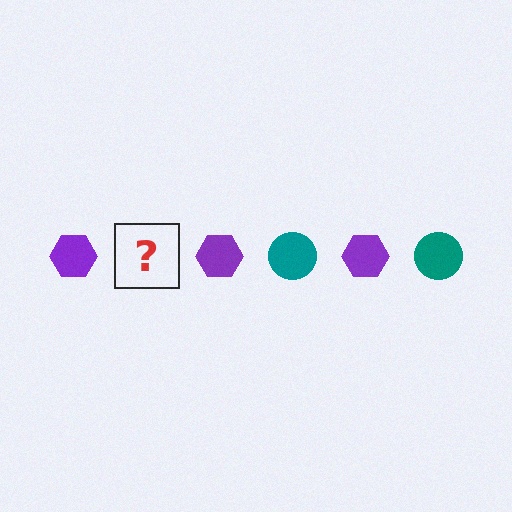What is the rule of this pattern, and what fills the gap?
The rule is that the pattern alternates between purple hexagon and teal circle. The gap should be filled with a teal circle.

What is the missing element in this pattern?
The missing element is a teal circle.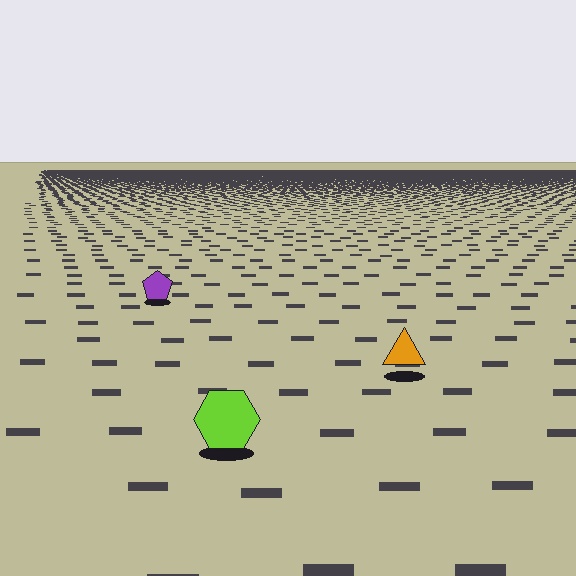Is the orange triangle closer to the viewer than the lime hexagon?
No. The lime hexagon is closer — you can tell from the texture gradient: the ground texture is coarser near it.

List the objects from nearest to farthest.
From nearest to farthest: the lime hexagon, the orange triangle, the purple pentagon.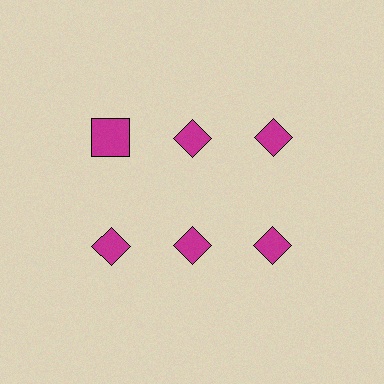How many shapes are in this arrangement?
There are 6 shapes arranged in a grid pattern.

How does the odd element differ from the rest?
It has a different shape: square instead of diamond.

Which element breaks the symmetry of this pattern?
The magenta square in the top row, leftmost column breaks the symmetry. All other shapes are magenta diamonds.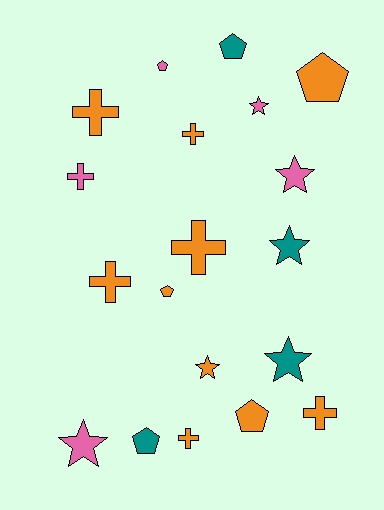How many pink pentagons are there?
There is 1 pink pentagon.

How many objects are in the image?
There are 19 objects.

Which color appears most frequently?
Orange, with 10 objects.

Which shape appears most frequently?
Cross, with 7 objects.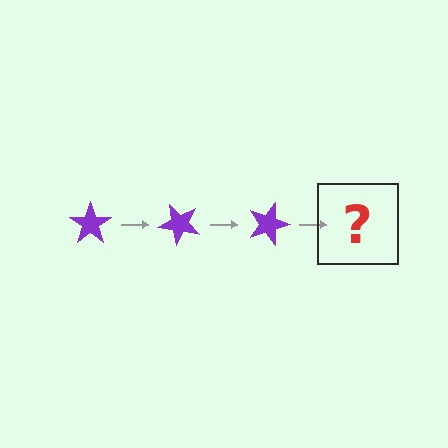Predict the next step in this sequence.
The next step is a purple star rotated 135 degrees.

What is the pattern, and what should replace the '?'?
The pattern is that the star rotates 45 degrees each step. The '?' should be a purple star rotated 135 degrees.